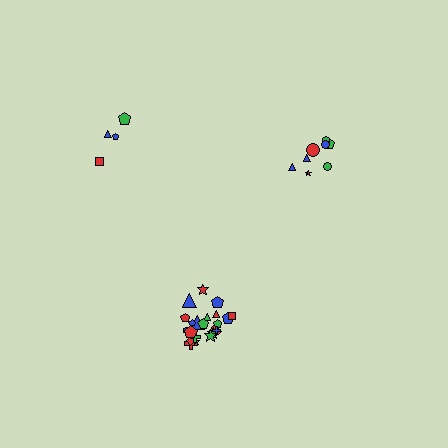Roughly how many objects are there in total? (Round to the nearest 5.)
Roughly 35 objects in total.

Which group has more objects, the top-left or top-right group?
The top-right group.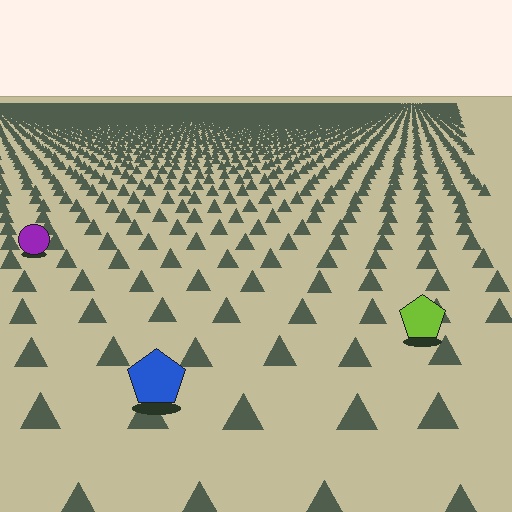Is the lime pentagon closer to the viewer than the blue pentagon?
No. The blue pentagon is closer — you can tell from the texture gradient: the ground texture is coarser near it.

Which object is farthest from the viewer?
The purple circle is farthest from the viewer. It appears smaller and the ground texture around it is denser.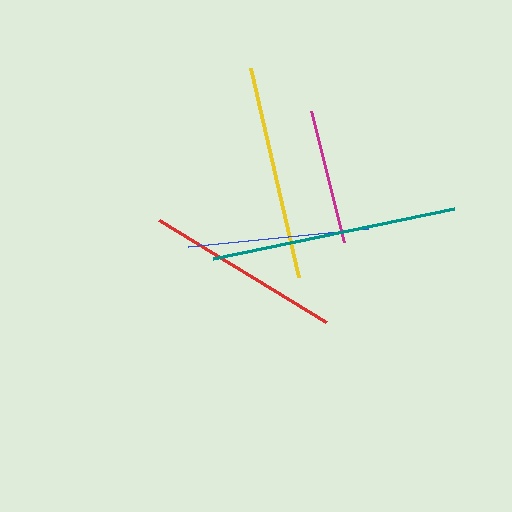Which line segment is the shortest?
The magenta line is the shortest at approximately 135 pixels.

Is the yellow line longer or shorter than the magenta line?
The yellow line is longer than the magenta line.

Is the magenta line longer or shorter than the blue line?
The blue line is longer than the magenta line.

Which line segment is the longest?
The teal line is the longest at approximately 247 pixels.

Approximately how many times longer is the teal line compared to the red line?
The teal line is approximately 1.3 times the length of the red line.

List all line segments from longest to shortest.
From longest to shortest: teal, yellow, red, blue, magenta.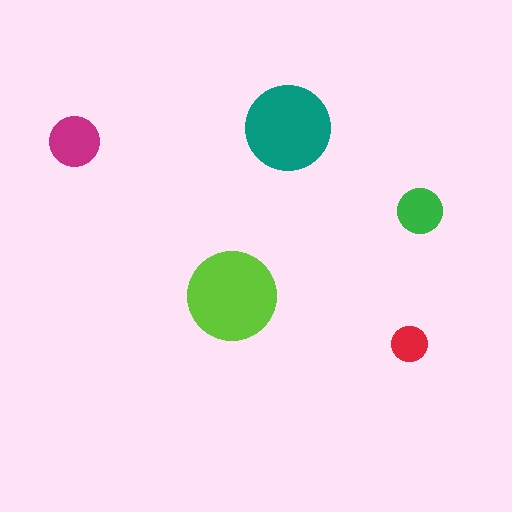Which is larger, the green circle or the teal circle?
The teal one.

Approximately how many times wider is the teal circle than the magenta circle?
About 1.5 times wider.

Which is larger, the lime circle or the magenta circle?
The lime one.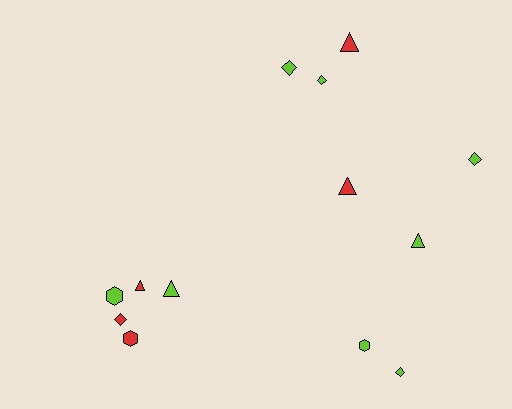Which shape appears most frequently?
Diamond, with 5 objects.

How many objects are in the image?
There are 13 objects.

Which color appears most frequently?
Lime, with 8 objects.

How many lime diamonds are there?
There are 4 lime diamonds.